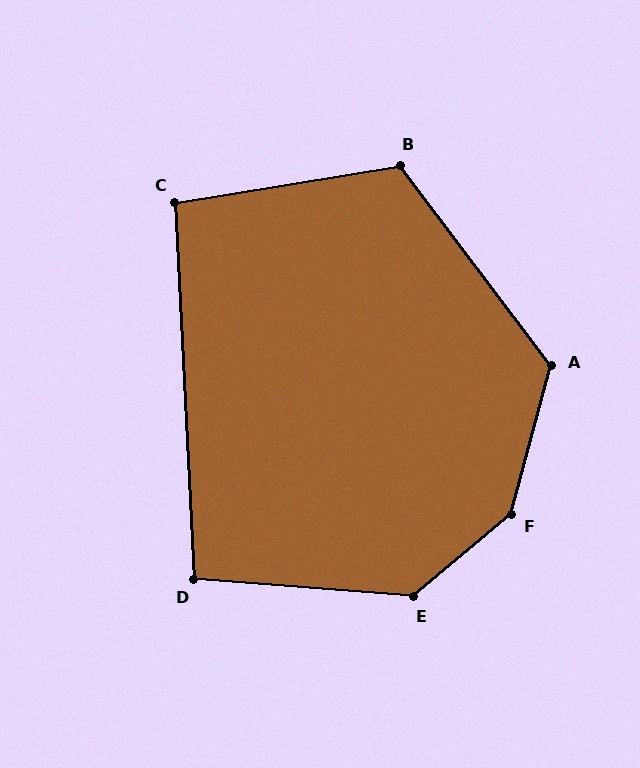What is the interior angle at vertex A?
Approximately 128 degrees (obtuse).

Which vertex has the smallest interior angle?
C, at approximately 96 degrees.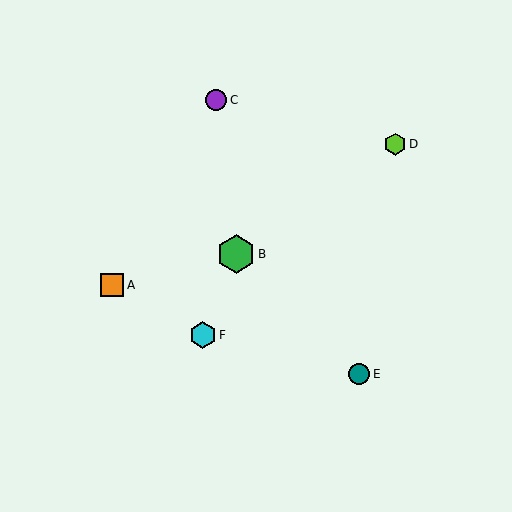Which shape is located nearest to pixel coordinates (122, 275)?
The orange square (labeled A) at (112, 285) is nearest to that location.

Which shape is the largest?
The green hexagon (labeled B) is the largest.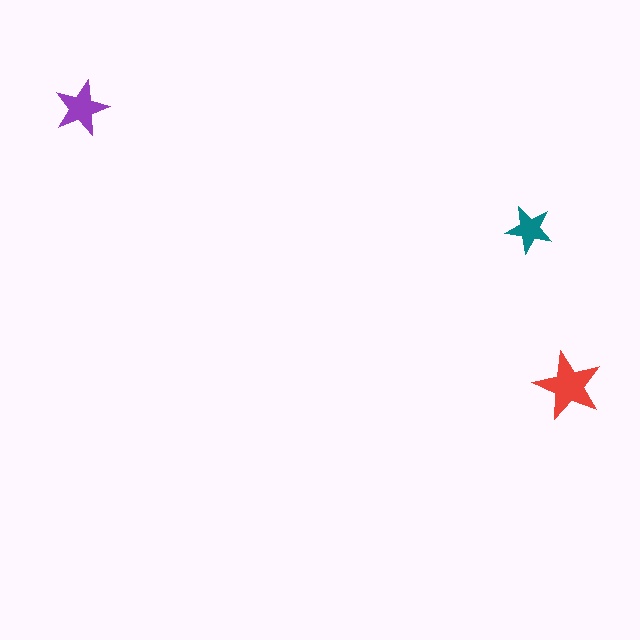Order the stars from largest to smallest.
the red one, the purple one, the teal one.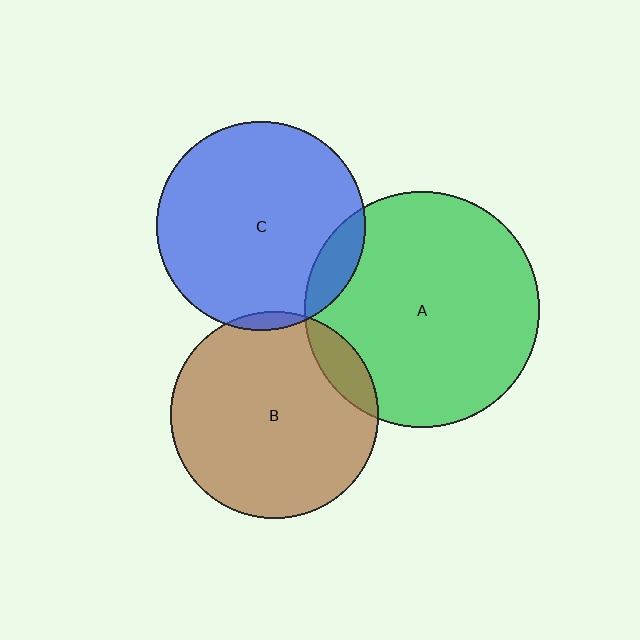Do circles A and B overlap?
Yes.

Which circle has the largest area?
Circle A (green).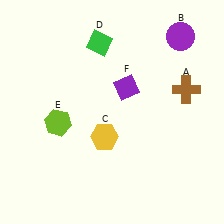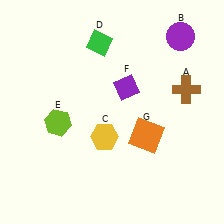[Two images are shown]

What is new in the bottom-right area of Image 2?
An orange square (G) was added in the bottom-right area of Image 2.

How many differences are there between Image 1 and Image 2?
There is 1 difference between the two images.